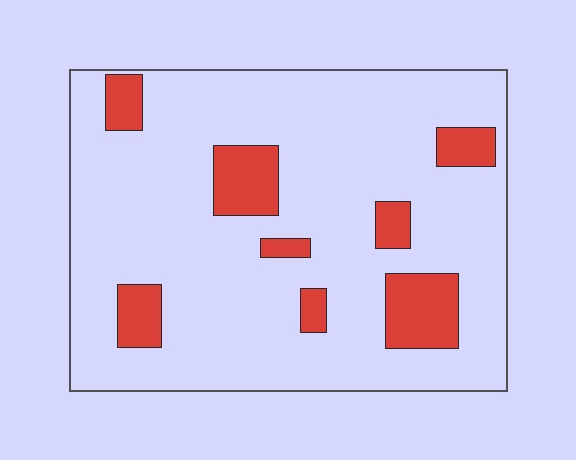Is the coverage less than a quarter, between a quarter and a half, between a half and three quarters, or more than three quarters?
Less than a quarter.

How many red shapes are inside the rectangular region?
8.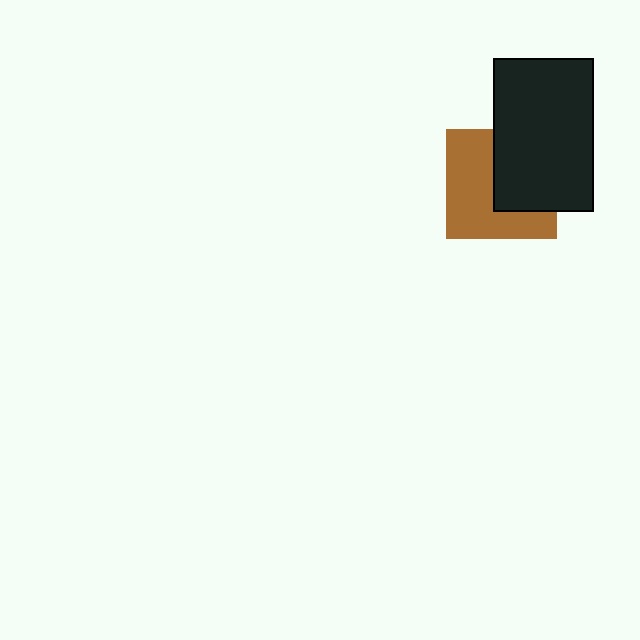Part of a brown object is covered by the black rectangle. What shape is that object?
It is a square.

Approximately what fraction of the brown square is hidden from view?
Roughly 43% of the brown square is hidden behind the black rectangle.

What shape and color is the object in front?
The object in front is a black rectangle.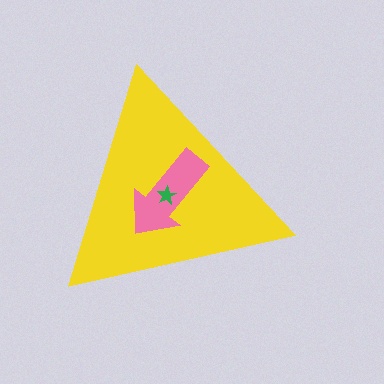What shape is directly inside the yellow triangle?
The pink arrow.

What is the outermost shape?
The yellow triangle.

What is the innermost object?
The green star.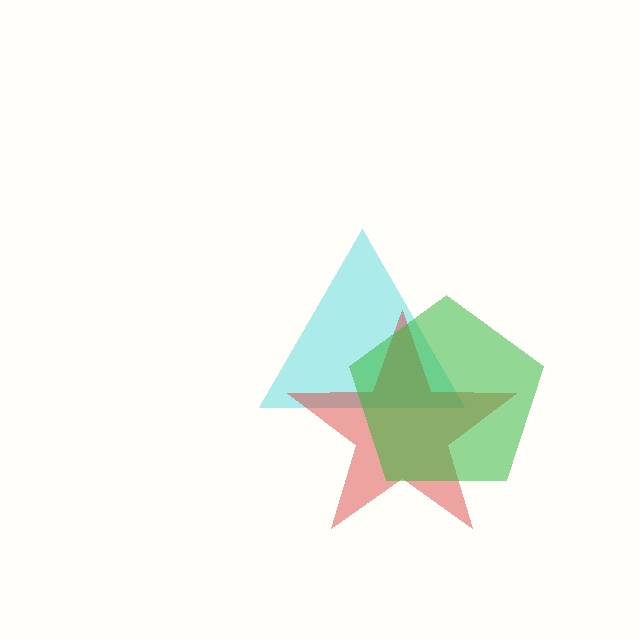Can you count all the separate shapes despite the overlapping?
Yes, there are 3 separate shapes.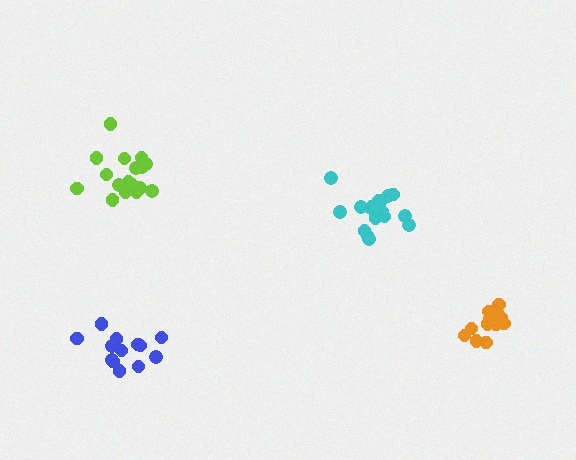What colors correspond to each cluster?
The clusters are colored: blue, orange, lime, cyan.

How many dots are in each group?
Group 1: 13 dots, Group 2: 14 dots, Group 3: 17 dots, Group 4: 17 dots (61 total).